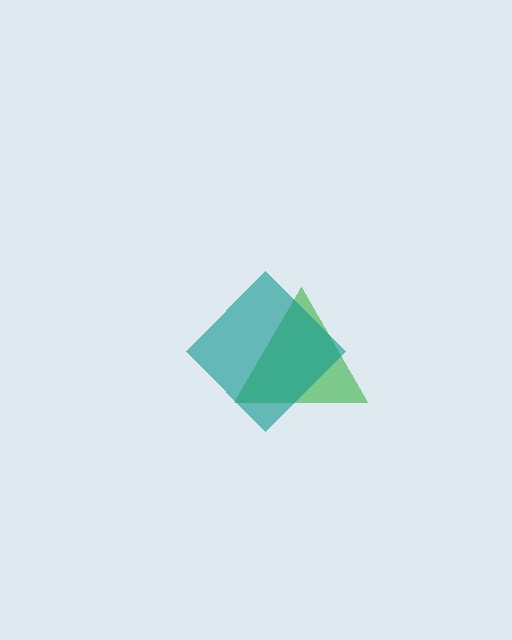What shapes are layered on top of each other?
The layered shapes are: a green triangle, a teal diamond.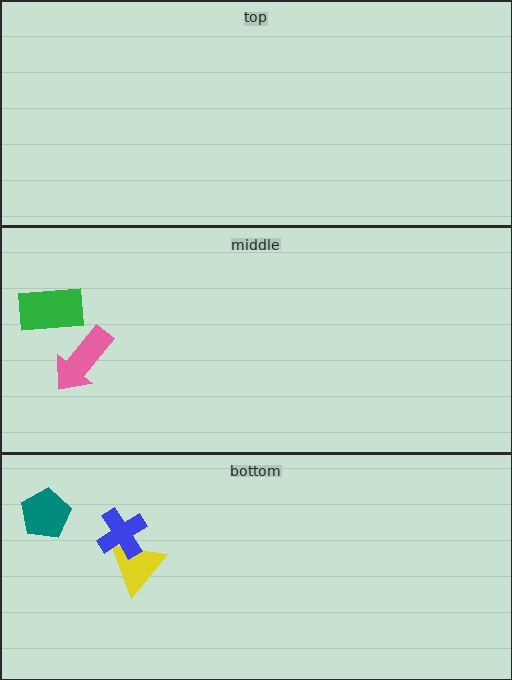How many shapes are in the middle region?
2.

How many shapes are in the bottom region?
3.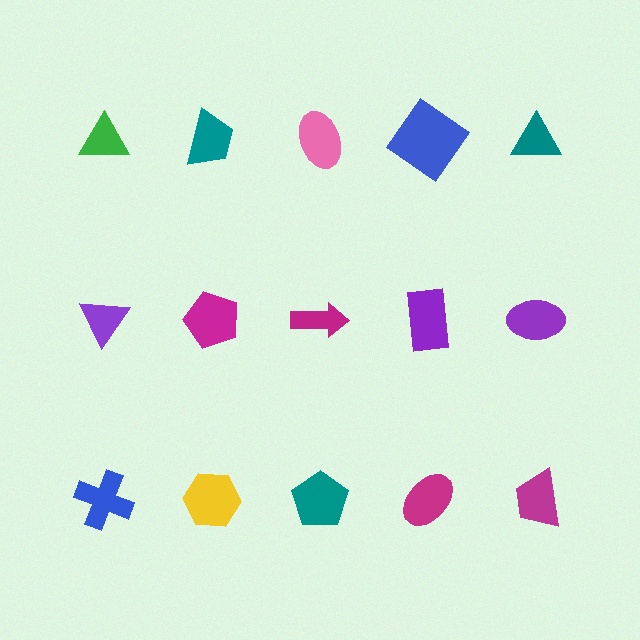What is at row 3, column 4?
A magenta ellipse.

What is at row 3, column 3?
A teal pentagon.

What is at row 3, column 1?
A blue cross.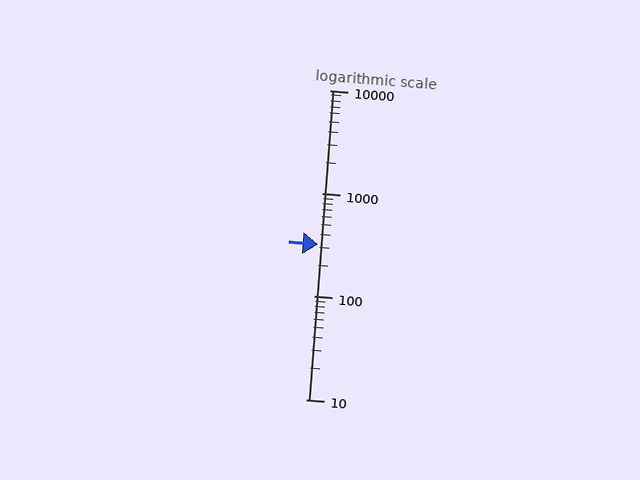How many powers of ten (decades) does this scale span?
The scale spans 3 decades, from 10 to 10000.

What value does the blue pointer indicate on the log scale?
The pointer indicates approximately 320.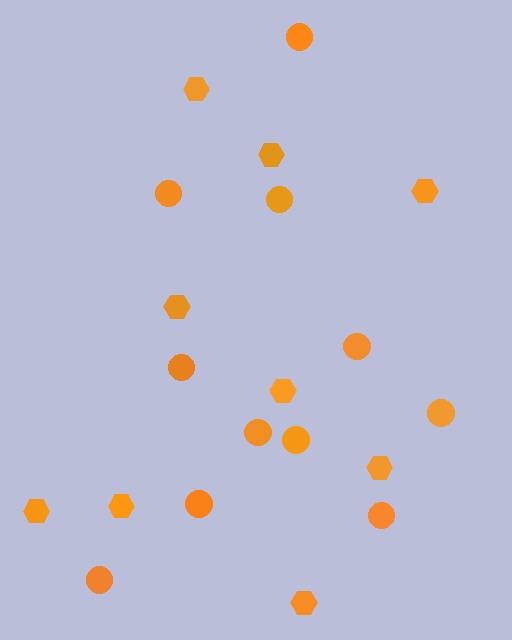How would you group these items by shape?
There are 2 groups: one group of hexagons (9) and one group of circles (11).